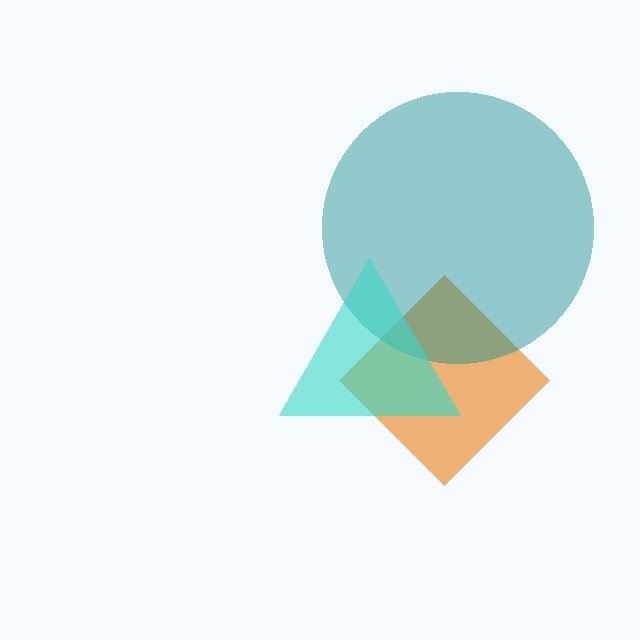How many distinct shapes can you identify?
There are 3 distinct shapes: an orange diamond, a teal circle, a cyan triangle.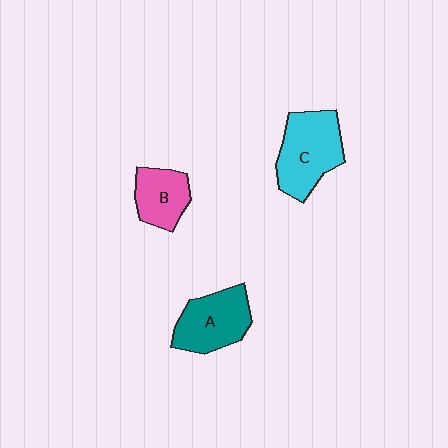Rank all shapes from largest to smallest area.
From largest to smallest: C (cyan), A (teal), B (pink).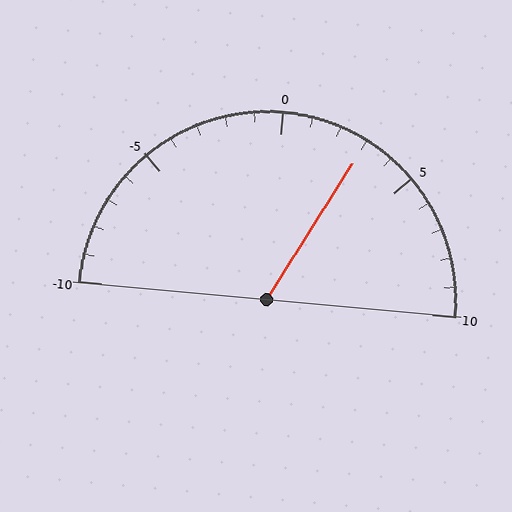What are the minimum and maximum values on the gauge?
The gauge ranges from -10 to 10.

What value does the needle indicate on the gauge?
The needle indicates approximately 3.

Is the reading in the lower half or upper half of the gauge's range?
The reading is in the upper half of the range (-10 to 10).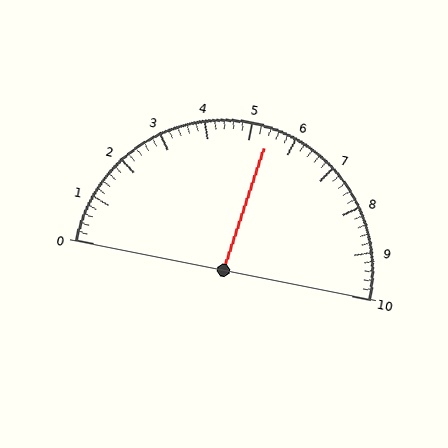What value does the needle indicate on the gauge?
The needle indicates approximately 5.4.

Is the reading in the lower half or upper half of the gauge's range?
The reading is in the upper half of the range (0 to 10).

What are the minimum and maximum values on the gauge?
The gauge ranges from 0 to 10.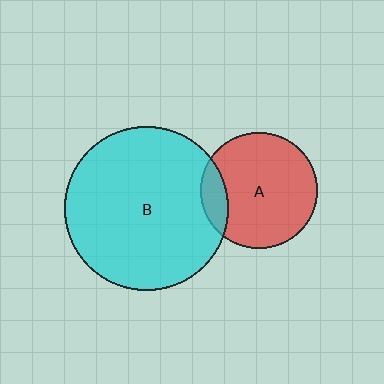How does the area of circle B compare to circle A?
Approximately 2.0 times.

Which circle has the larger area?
Circle B (cyan).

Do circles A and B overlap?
Yes.